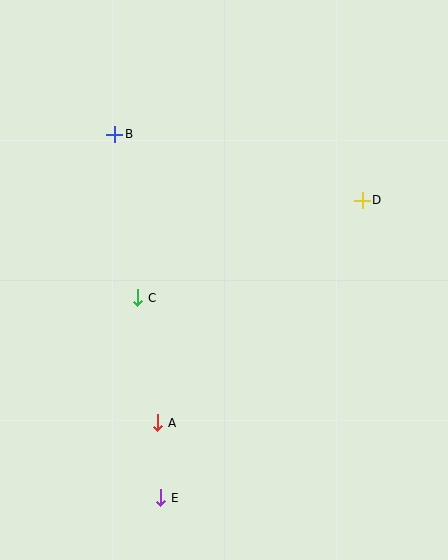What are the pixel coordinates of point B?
Point B is at (115, 134).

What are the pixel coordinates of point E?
Point E is at (161, 498).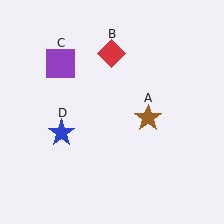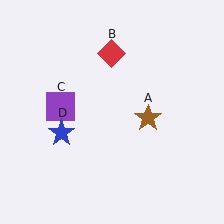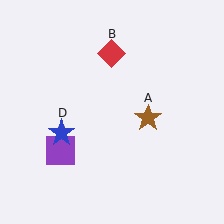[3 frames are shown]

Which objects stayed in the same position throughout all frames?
Brown star (object A) and red diamond (object B) and blue star (object D) remained stationary.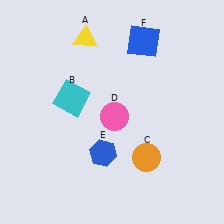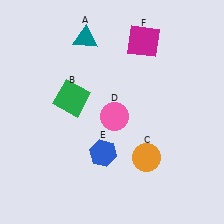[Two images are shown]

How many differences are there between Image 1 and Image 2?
There are 3 differences between the two images.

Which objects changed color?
A changed from yellow to teal. B changed from cyan to green. F changed from blue to magenta.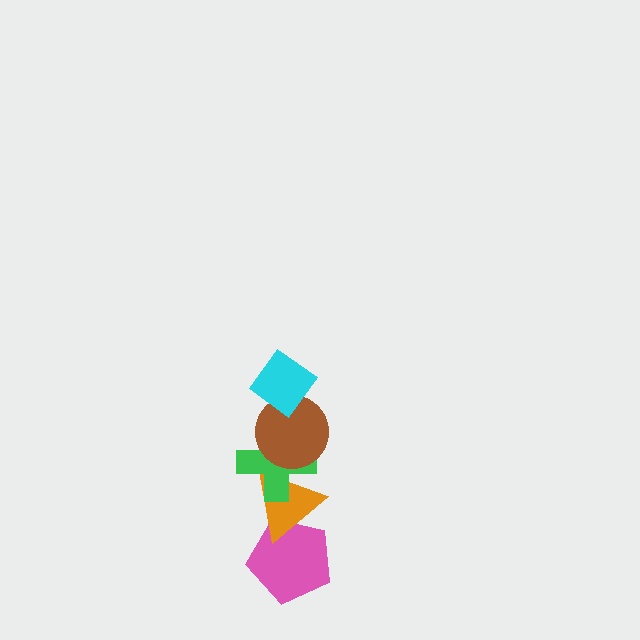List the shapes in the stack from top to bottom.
From top to bottom: the cyan diamond, the brown circle, the green cross, the orange triangle, the pink pentagon.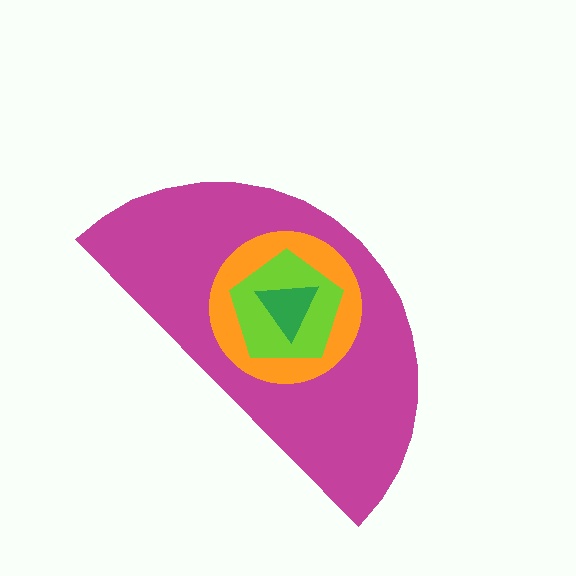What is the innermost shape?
The green triangle.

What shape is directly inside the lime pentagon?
The green triangle.